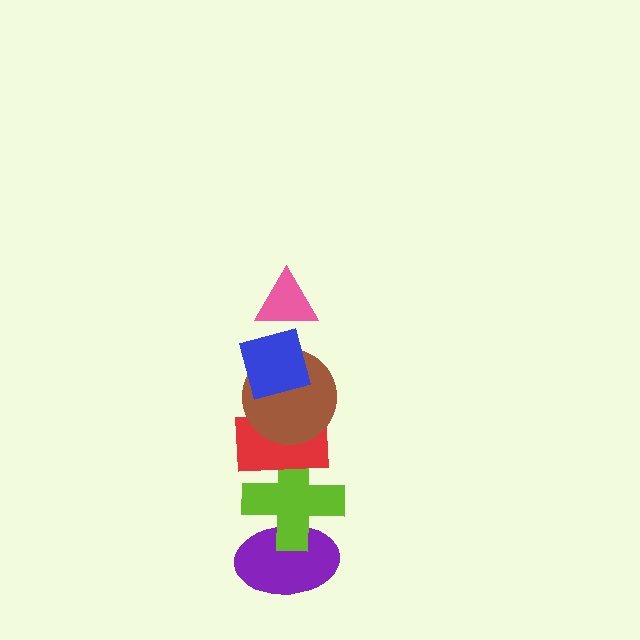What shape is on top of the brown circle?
The blue diamond is on top of the brown circle.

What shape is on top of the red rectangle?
The brown circle is on top of the red rectangle.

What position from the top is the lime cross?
The lime cross is 5th from the top.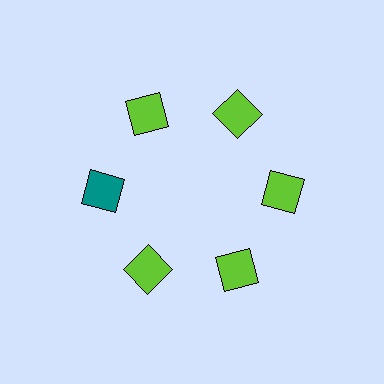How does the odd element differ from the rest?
It has a different color: teal instead of lime.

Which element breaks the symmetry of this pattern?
The teal square at roughly the 9 o'clock position breaks the symmetry. All other shapes are lime squares.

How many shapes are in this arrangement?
There are 6 shapes arranged in a ring pattern.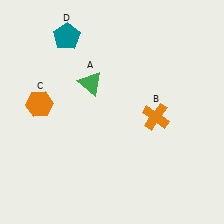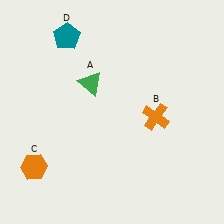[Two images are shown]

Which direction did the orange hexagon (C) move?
The orange hexagon (C) moved down.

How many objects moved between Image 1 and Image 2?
1 object moved between the two images.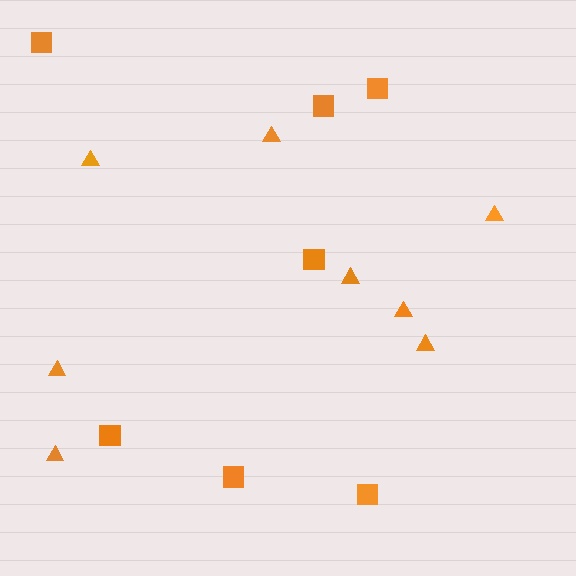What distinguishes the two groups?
There are 2 groups: one group of squares (7) and one group of triangles (8).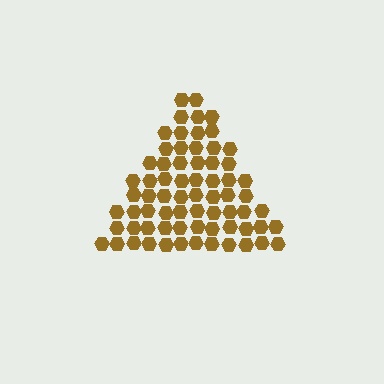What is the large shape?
The large shape is a triangle.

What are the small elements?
The small elements are hexagons.